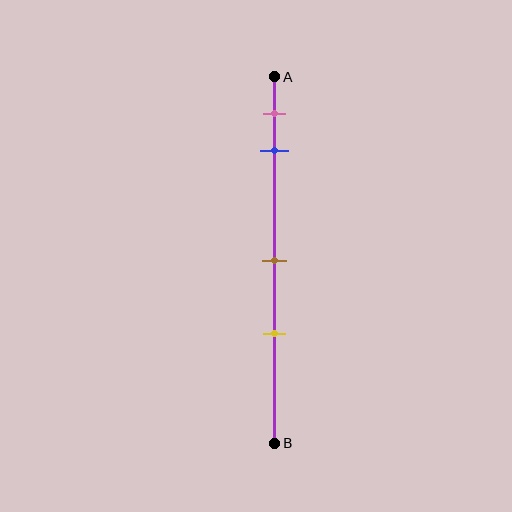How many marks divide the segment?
There are 4 marks dividing the segment.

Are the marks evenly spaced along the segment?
No, the marks are not evenly spaced.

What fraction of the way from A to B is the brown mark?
The brown mark is approximately 50% (0.5) of the way from A to B.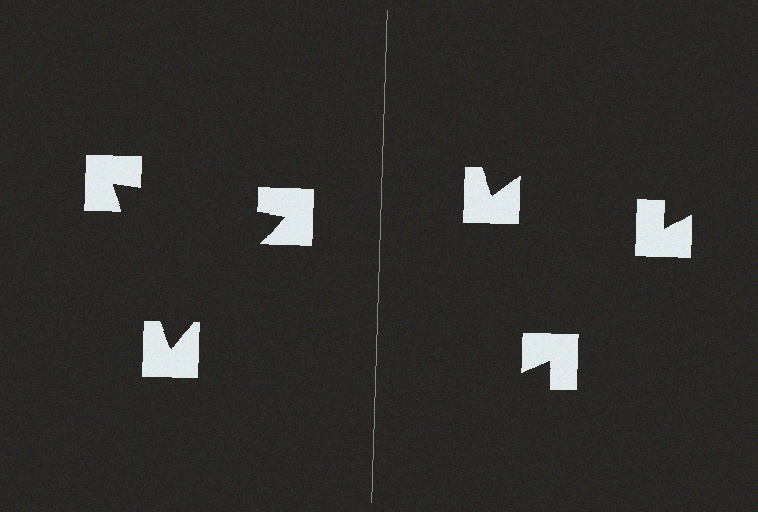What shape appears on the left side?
An illusory triangle.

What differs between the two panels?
The notched squares are positioned identically on both sides; only the wedge orientations differ. On the left they align to a triangle; on the right they are misaligned.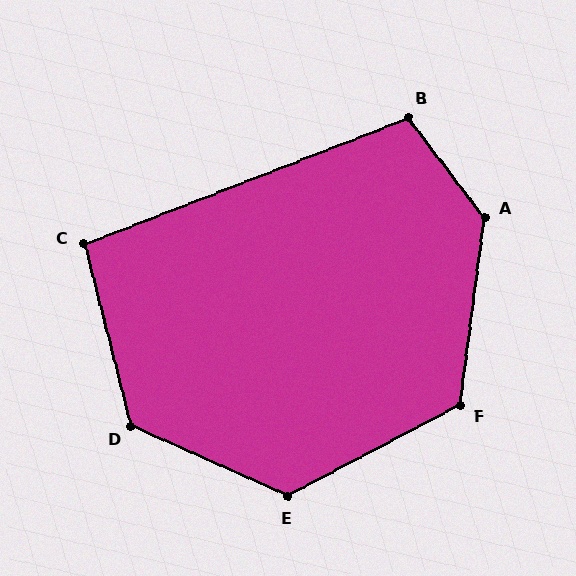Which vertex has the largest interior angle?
A, at approximately 136 degrees.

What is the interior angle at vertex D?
Approximately 129 degrees (obtuse).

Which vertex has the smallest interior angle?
C, at approximately 97 degrees.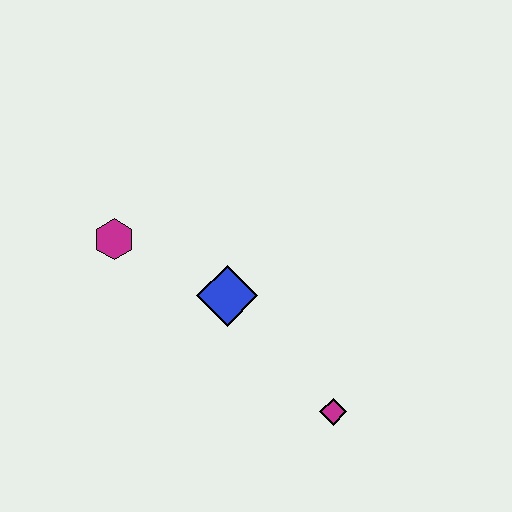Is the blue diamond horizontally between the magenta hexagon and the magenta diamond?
Yes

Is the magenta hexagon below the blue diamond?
No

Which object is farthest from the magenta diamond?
The magenta hexagon is farthest from the magenta diamond.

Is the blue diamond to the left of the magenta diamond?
Yes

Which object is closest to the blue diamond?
The magenta hexagon is closest to the blue diamond.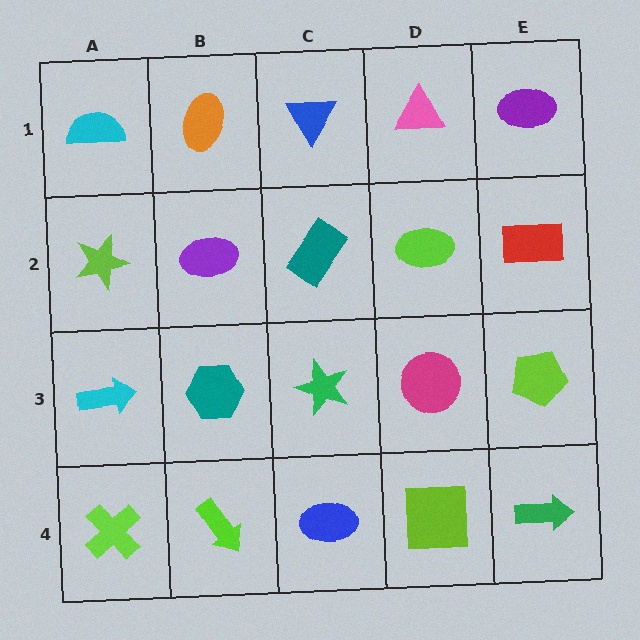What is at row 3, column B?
A teal hexagon.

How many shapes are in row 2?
5 shapes.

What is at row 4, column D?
A lime square.